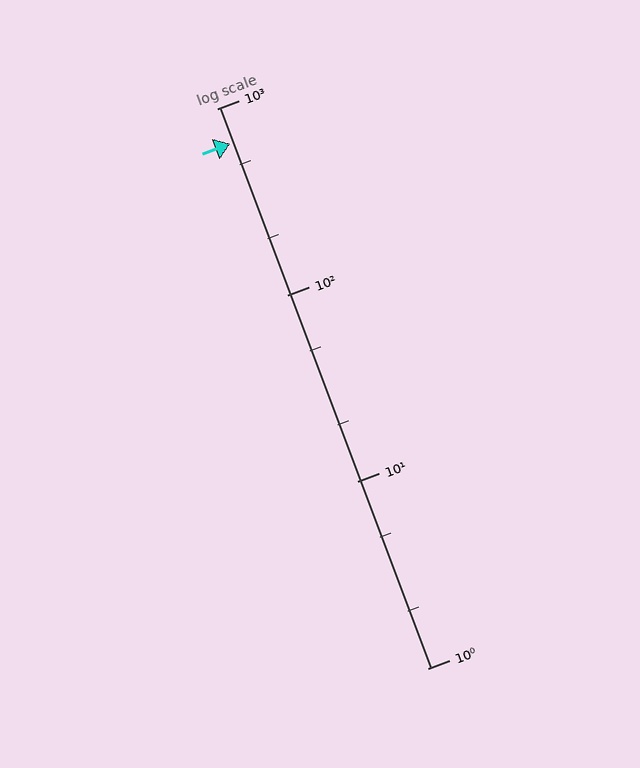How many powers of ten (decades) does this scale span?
The scale spans 3 decades, from 1 to 1000.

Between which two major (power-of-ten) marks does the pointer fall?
The pointer is between 100 and 1000.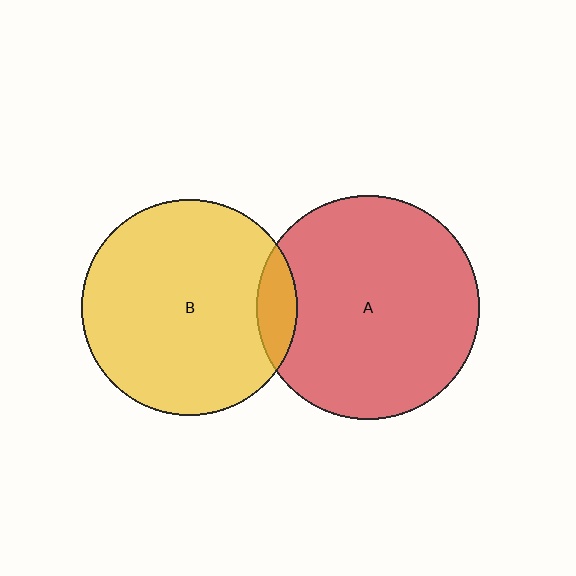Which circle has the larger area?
Circle A (red).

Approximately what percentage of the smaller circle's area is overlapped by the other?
Approximately 10%.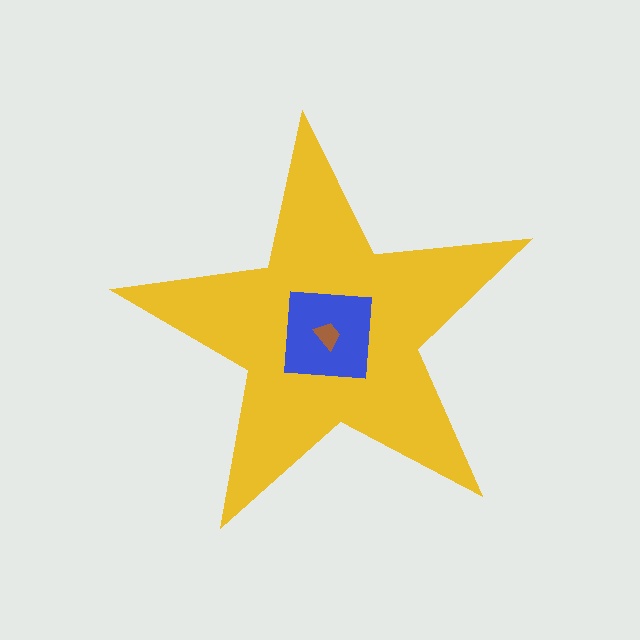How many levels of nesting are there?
3.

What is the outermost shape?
The yellow star.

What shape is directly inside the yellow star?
The blue square.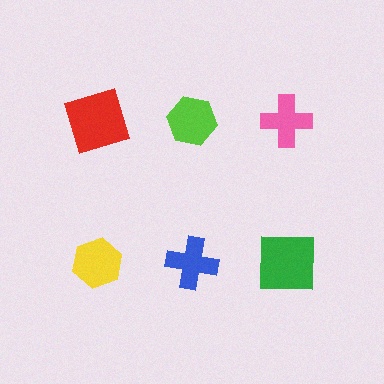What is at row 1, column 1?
A red square.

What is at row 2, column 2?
A blue cross.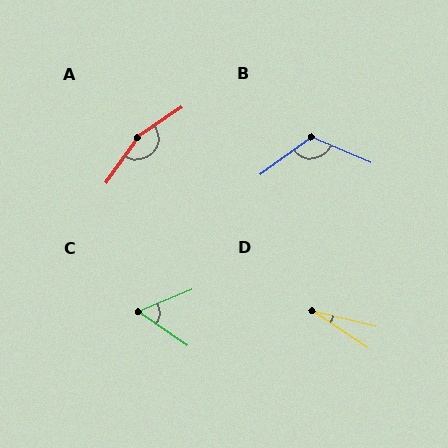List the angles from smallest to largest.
D (20°), C (57°), B (121°), A (159°).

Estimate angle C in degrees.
Approximately 57 degrees.